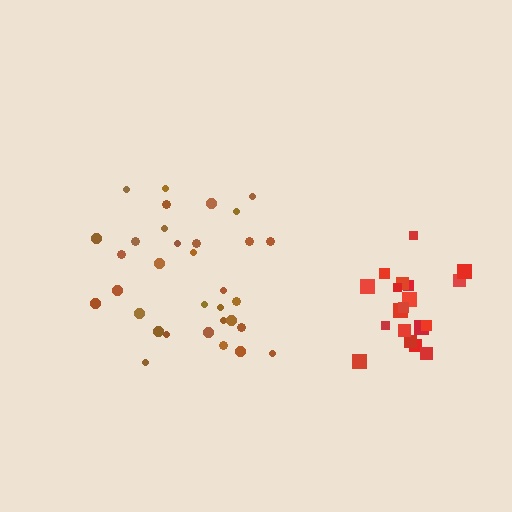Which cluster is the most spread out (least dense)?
Brown.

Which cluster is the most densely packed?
Red.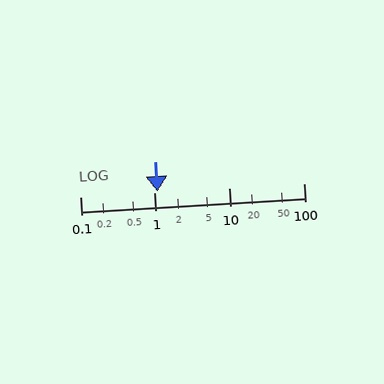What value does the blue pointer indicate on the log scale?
The pointer indicates approximately 1.1.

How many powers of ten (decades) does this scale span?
The scale spans 3 decades, from 0.1 to 100.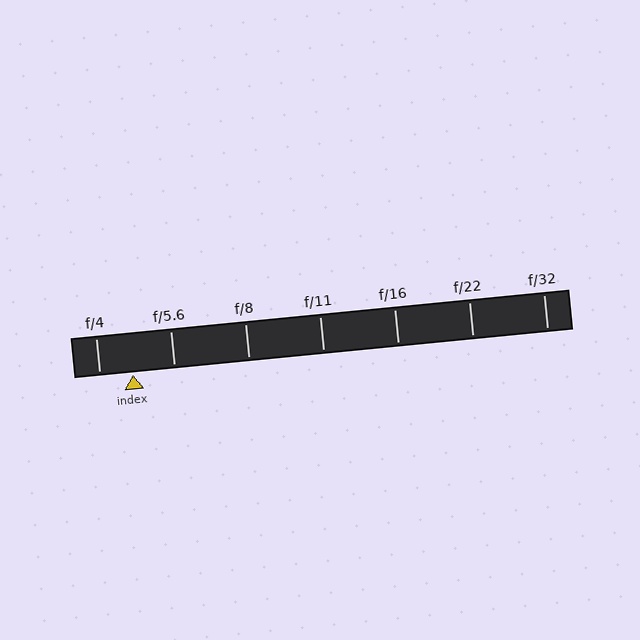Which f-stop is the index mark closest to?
The index mark is closest to f/4.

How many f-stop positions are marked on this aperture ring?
There are 7 f-stop positions marked.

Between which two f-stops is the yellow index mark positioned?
The index mark is between f/4 and f/5.6.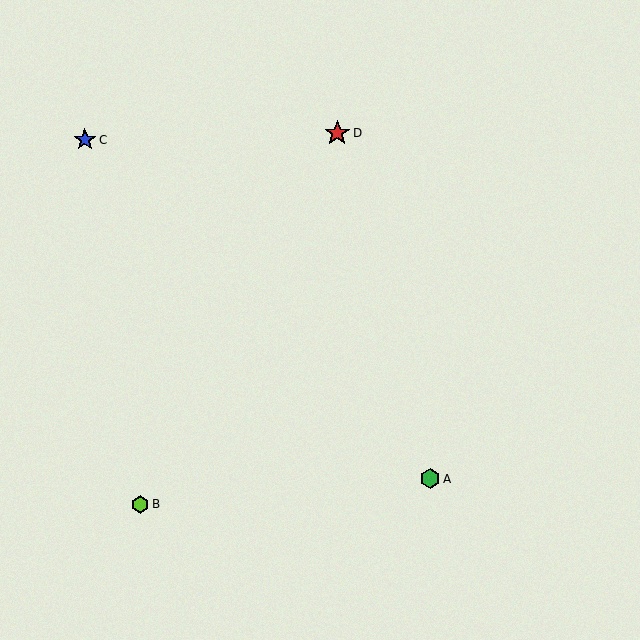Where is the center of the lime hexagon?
The center of the lime hexagon is at (140, 504).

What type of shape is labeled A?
Shape A is a green hexagon.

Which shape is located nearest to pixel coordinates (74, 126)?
The blue star (labeled C) at (85, 140) is nearest to that location.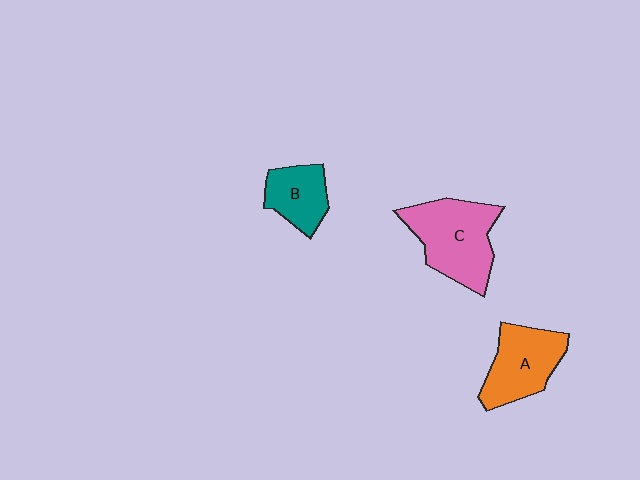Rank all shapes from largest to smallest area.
From largest to smallest: C (pink), A (orange), B (teal).